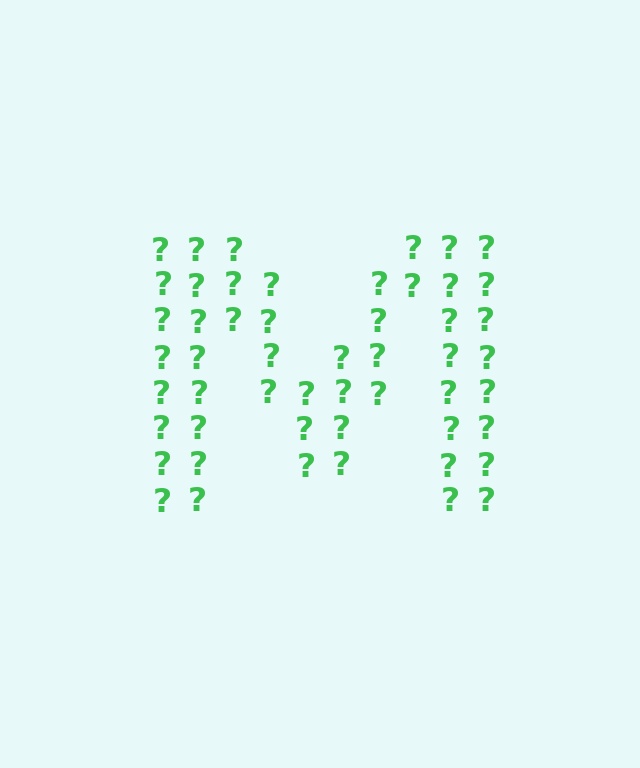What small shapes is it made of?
It is made of small question marks.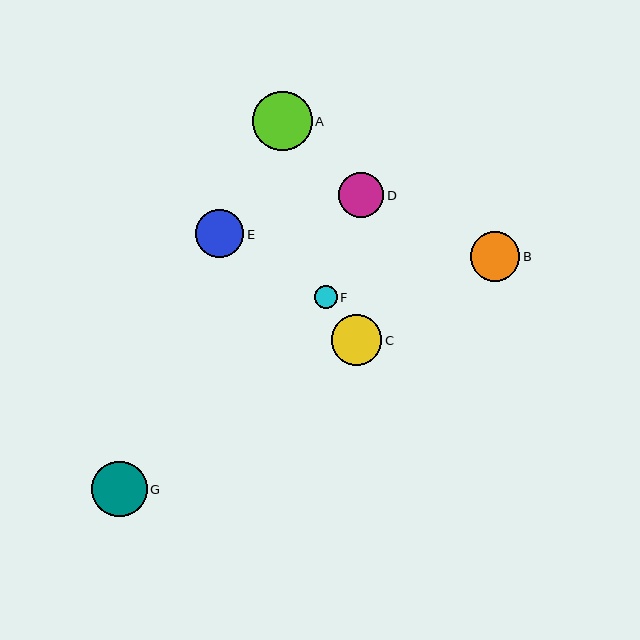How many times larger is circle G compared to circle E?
Circle G is approximately 1.2 times the size of circle E.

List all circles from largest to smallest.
From largest to smallest: A, G, C, B, E, D, F.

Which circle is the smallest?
Circle F is the smallest with a size of approximately 23 pixels.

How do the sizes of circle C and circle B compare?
Circle C and circle B are approximately the same size.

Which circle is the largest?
Circle A is the largest with a size of approximately 60 pixels.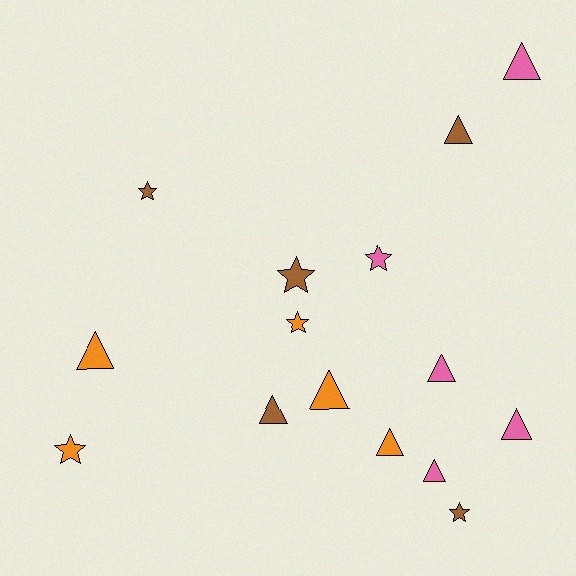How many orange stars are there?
There are 2 orange stars.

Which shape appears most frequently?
Triangle, with 9 objects.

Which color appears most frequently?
Brown, with 5 objects.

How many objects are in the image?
There are 15 objects.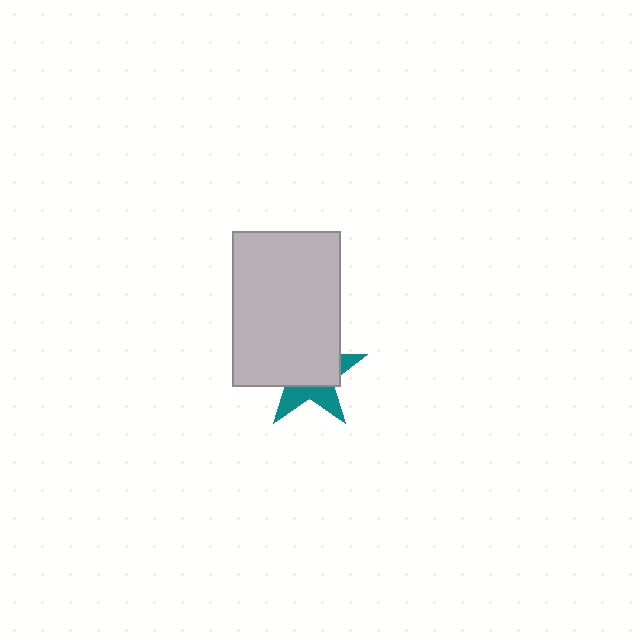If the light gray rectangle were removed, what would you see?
You would see the complete teal star.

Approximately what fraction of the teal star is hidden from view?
Roughly 64% of the teal star is hidden behind the light gray rectangle.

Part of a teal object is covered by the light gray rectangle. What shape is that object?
It is a star.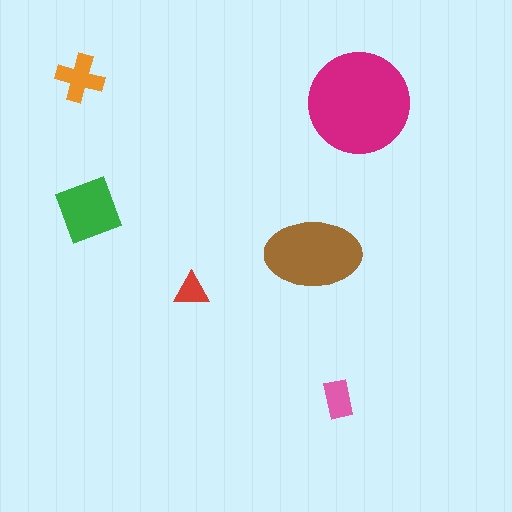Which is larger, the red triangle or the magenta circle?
The magenta circle.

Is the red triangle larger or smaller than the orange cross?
Smaller.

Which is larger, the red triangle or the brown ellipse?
The brown ellipse.